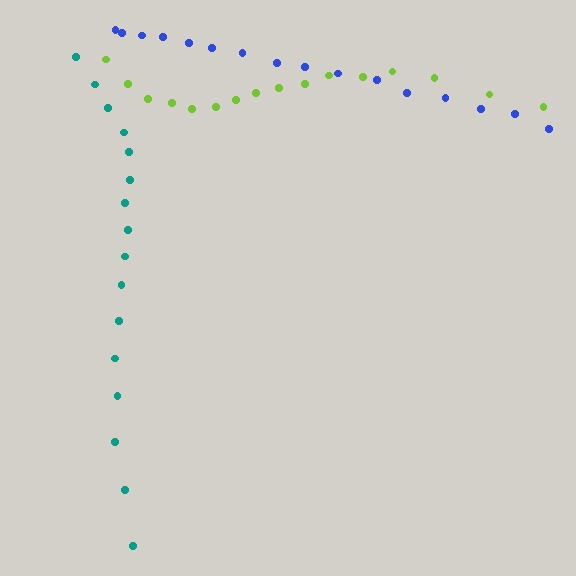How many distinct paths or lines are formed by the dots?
There are 3 distinct paths.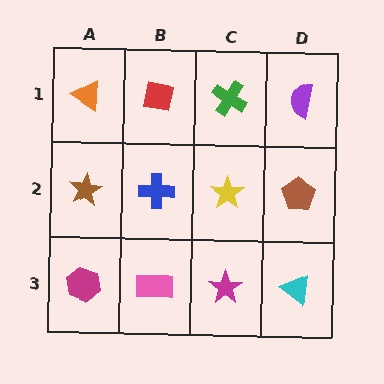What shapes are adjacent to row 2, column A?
An orange triangle (row 1, column A), a magenta hexagon (row 3, column A), a blue cross (row 2, column B).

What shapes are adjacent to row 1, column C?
A yellow star (row 2, column C), a red square (row 1, column B), a purple semicircle (row 1, column D).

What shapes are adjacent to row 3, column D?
A brown pentagon (row 2, column D), a magenta star (row 3, column C).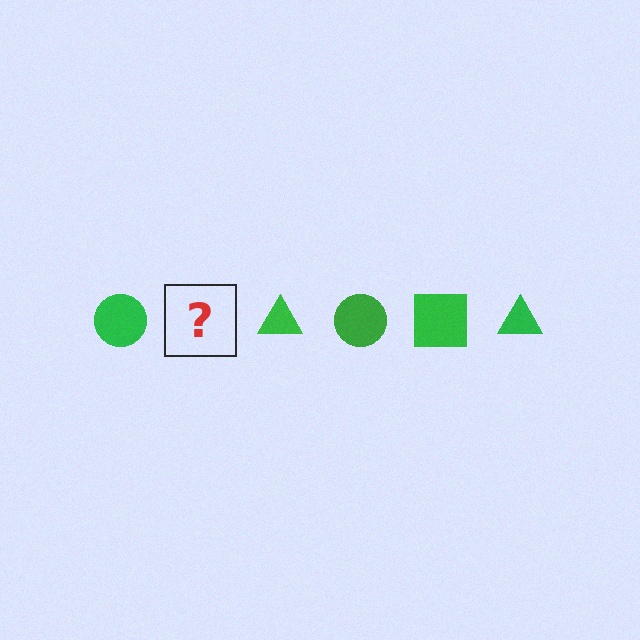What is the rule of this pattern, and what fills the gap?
The rule is that the pattern cycles through circle, square, triangle shapes in green. The gap should be filled with a green square.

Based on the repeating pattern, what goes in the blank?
The blank should be a green square.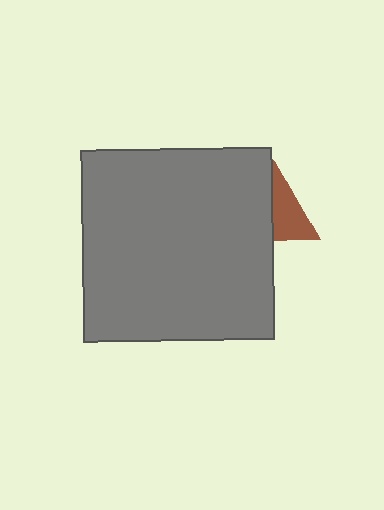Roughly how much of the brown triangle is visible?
About half of it is visible (roughly 46%).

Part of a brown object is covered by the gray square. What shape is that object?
It is a triangle.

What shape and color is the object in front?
The object in front is a gray square.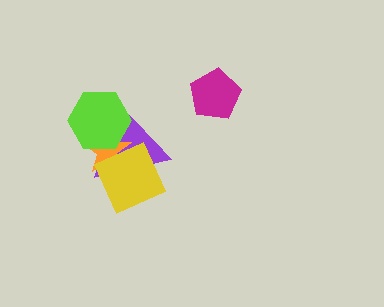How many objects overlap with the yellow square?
2 objects overlap with the yellow square.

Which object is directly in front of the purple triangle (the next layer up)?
The orange star is directly in front of the purple triangle.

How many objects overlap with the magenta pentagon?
0 objects overlap with the magenta pentagon.